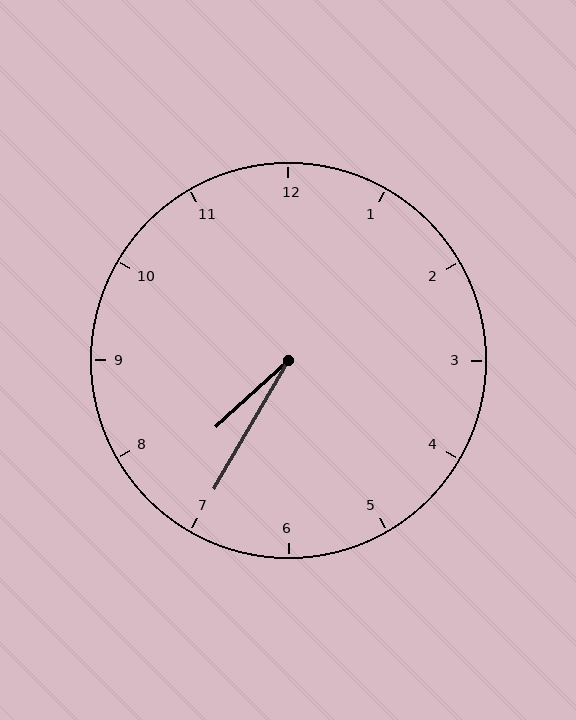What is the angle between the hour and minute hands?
Approximately 18 degrees.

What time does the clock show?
7:35.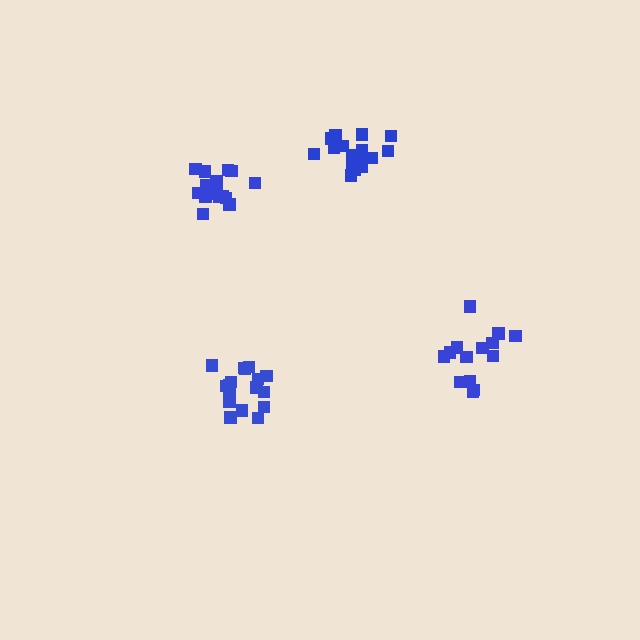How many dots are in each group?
Group 1: 17 dots, Group 2: 16 dots, Group 3: 14 dots, Group 4: 16 dots (63 total).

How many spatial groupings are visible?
There are 4 spatial groupings.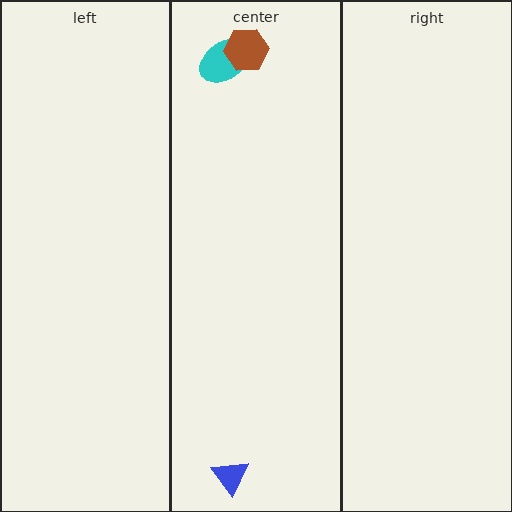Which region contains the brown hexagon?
The center region.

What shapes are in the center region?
The cyan ellipse, the brown hexagon, the blue triangle.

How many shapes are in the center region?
3.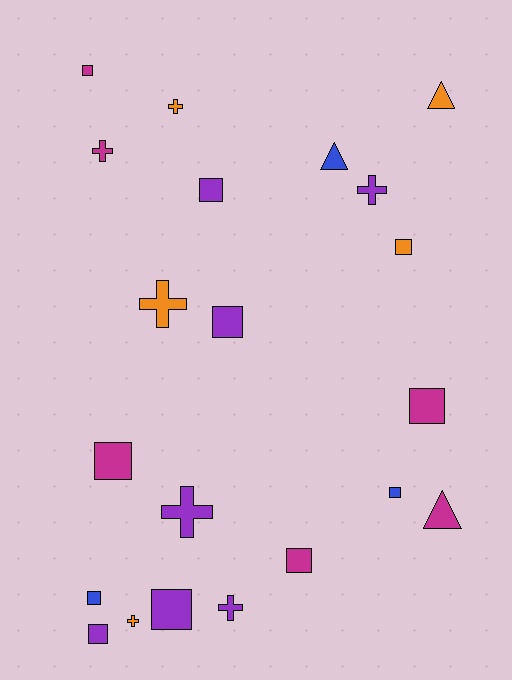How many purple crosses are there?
There are 3 purple crosses.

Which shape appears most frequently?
Square, with 11 objects.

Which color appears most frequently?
Purple, with 7 objects.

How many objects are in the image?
There are 21 objects.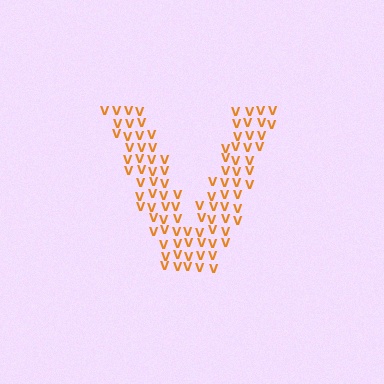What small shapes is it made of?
It is made of small letter V's.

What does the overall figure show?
The overall figure shows the letter V.